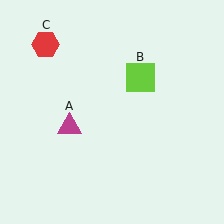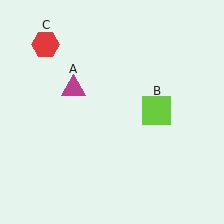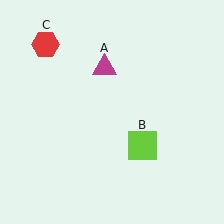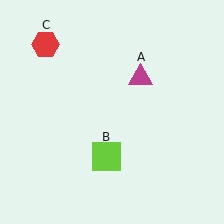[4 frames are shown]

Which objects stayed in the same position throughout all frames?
Red hexagon (object C) remained stationary.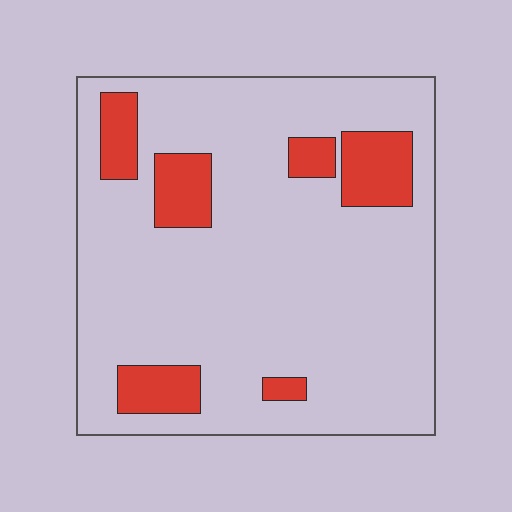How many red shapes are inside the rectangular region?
6.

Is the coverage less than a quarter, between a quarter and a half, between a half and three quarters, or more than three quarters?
Less than a quarter.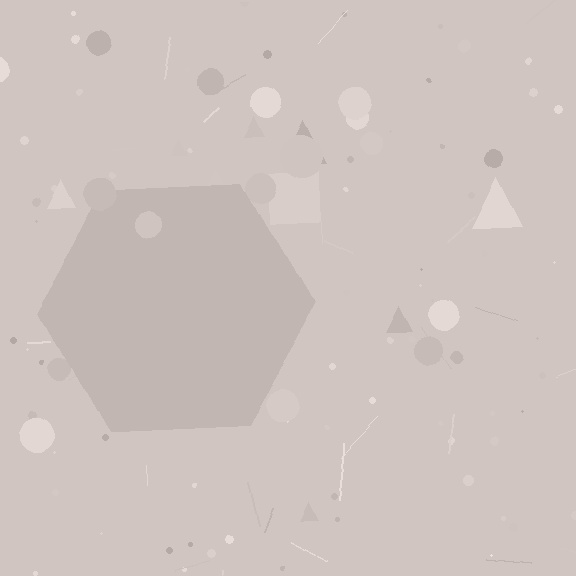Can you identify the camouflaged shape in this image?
The camouflaged shape is a hexagon.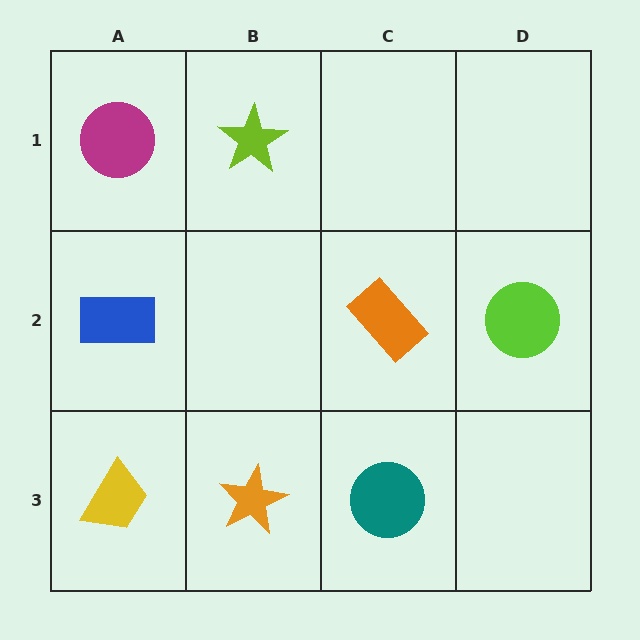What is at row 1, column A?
A magenta circle.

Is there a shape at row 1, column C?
No, that cell is empty.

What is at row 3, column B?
An orange star.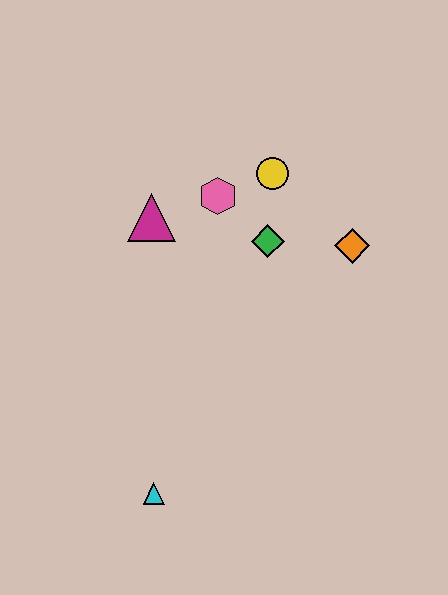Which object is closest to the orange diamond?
The green diamond is closest to the orange diamond.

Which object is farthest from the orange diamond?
The cyan triangle is farthest from the orange diamond.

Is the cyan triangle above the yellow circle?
No